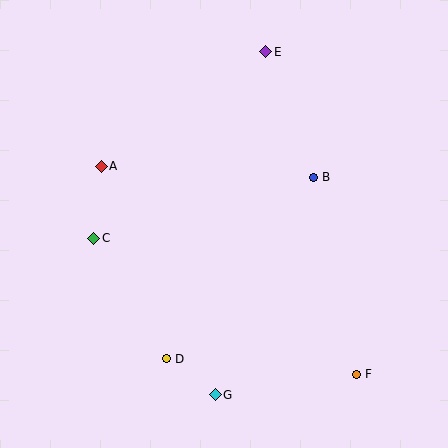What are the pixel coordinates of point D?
Point D is at (167, 359).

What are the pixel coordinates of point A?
Point A is at (101, 166).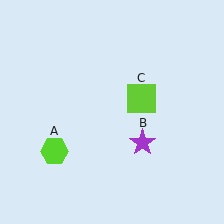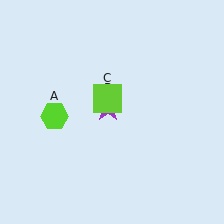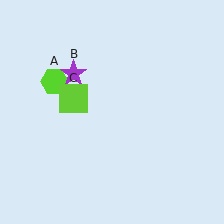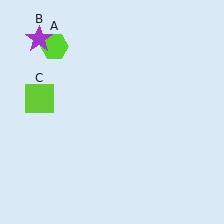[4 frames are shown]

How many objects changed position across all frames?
3 objects changed position: lime hexagon (object A), purple star (object B), lime square (object C).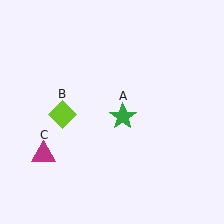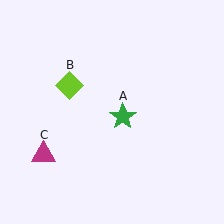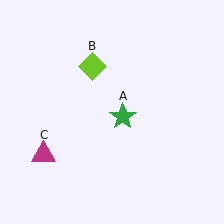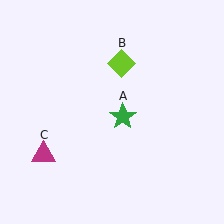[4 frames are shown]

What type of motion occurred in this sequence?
The lime diamond (object B) rotated clockwise around the center of the scene.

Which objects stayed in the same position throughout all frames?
Green star (object A) and magenta triangle (object C) remained stationary.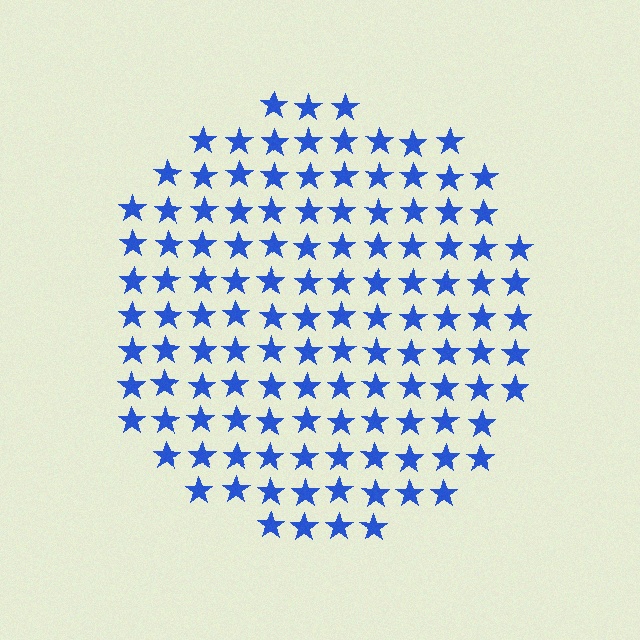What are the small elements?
The small elements are stars.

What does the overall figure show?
The overall figure shows a circle.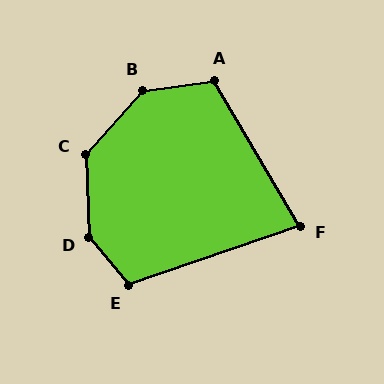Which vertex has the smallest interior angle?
F, at approximately 79 degrees.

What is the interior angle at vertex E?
Approximately 111 degrees (obtuse).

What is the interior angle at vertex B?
Approximately 139 degrees (obtuse).